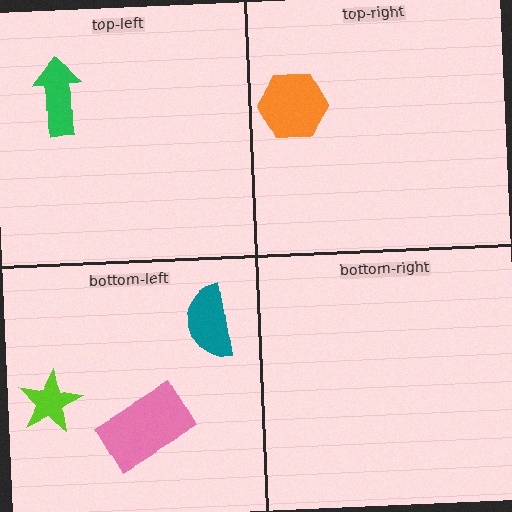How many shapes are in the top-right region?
1.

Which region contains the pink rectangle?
The bottom-left region.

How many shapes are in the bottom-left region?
3.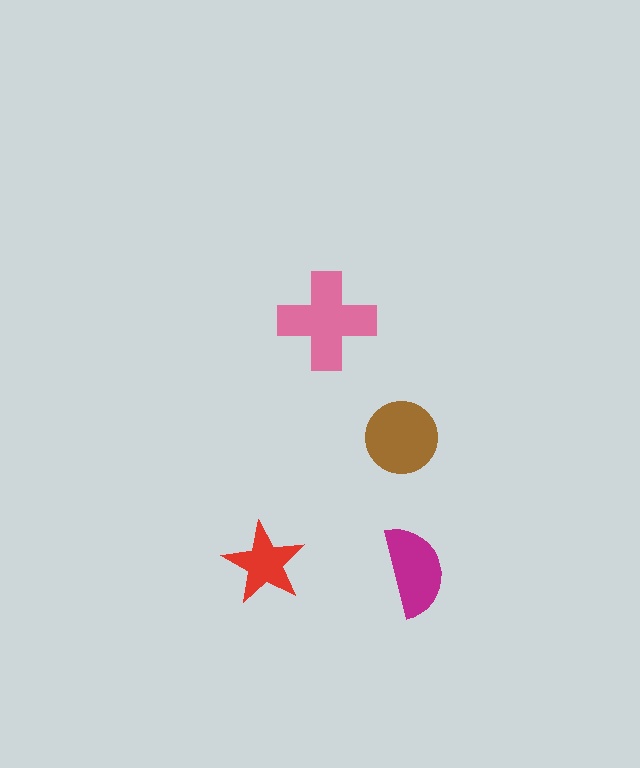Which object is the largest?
The pink cross.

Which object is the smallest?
The red star.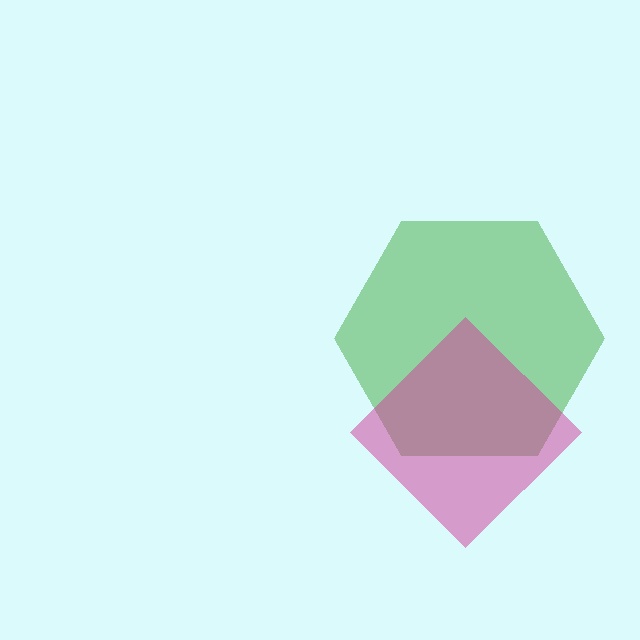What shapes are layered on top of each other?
The layered shapes are: a green hexagon, a magenta diamond.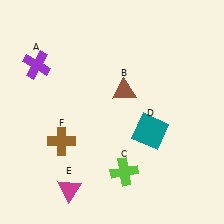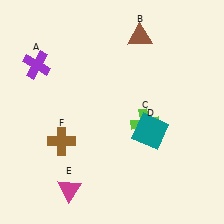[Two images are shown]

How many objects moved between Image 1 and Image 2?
2 objects moved between the two images.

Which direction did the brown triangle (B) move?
The brown triangle (B) moved up.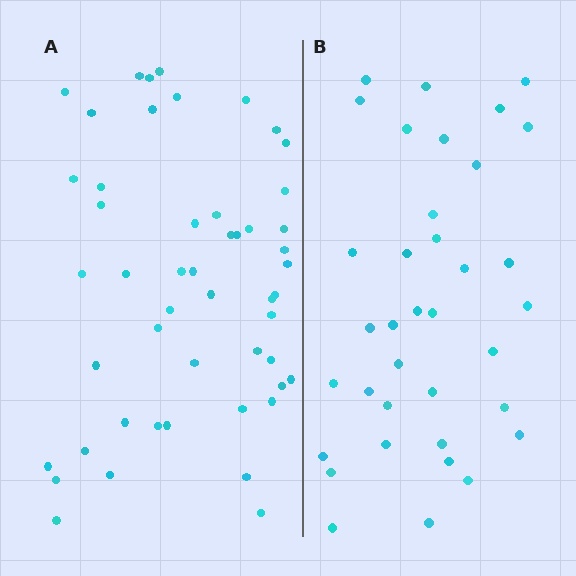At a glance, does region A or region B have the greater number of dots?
Region A (the left region) has more dots.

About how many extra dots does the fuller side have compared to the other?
Region A has approximately 15 more dots than region B.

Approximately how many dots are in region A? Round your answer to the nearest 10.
About 50 dots.